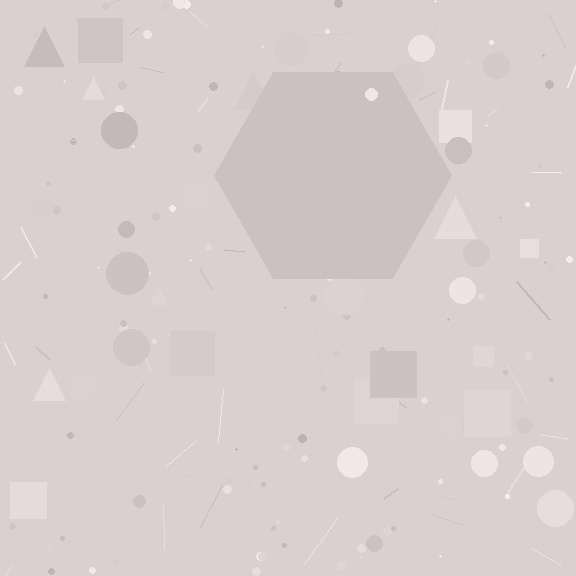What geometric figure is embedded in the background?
A hexagon is embedded in the background.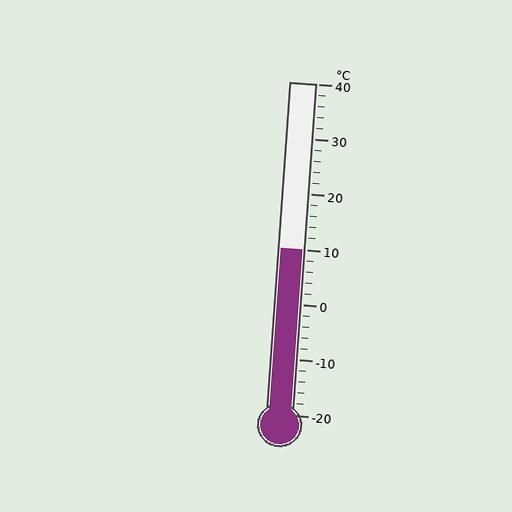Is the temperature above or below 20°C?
The temperature is below 20°C.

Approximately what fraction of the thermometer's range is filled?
The thermometer is filled to approximately 50% of its range.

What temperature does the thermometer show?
The thermometer shows approximately 10°C.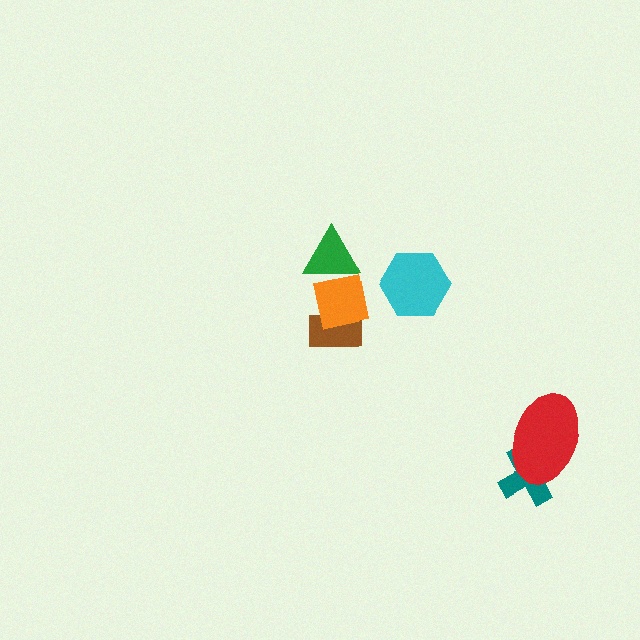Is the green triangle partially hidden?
Yes, it is partially covered by another shape.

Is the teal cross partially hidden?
Yes, it is partially covered by another shape.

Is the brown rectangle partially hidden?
Yes, it is partially covered by another shape.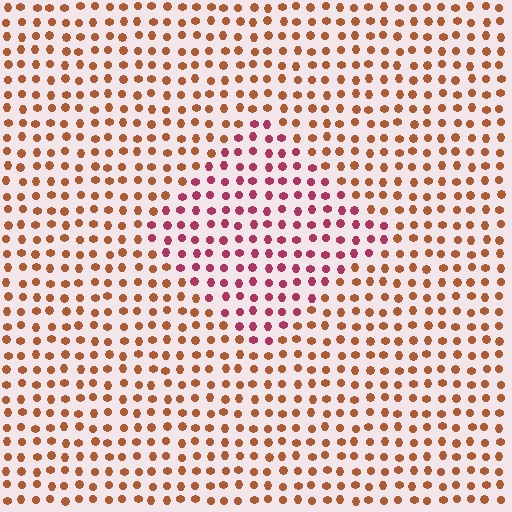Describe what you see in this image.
The image is filled with small brown elements in a uniform arrangement. A diamond-shaped region is visible where the elements are tinted to a slightly different hue, forming a subtle color boundary.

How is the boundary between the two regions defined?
The boundary is defined purely by a slight shift in hue (about 42 degrees). Spacing, size, and orientation are identical on both sides.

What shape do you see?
I see a diamond.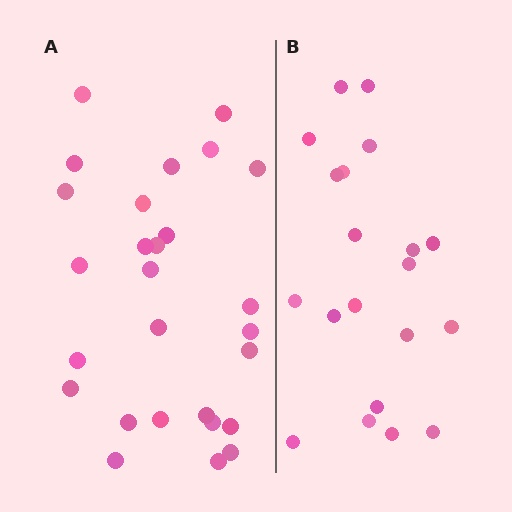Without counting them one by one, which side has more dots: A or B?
Region A (the left region) has more dots.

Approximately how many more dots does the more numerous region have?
Region A has roughly 8 or so more dots than region B.